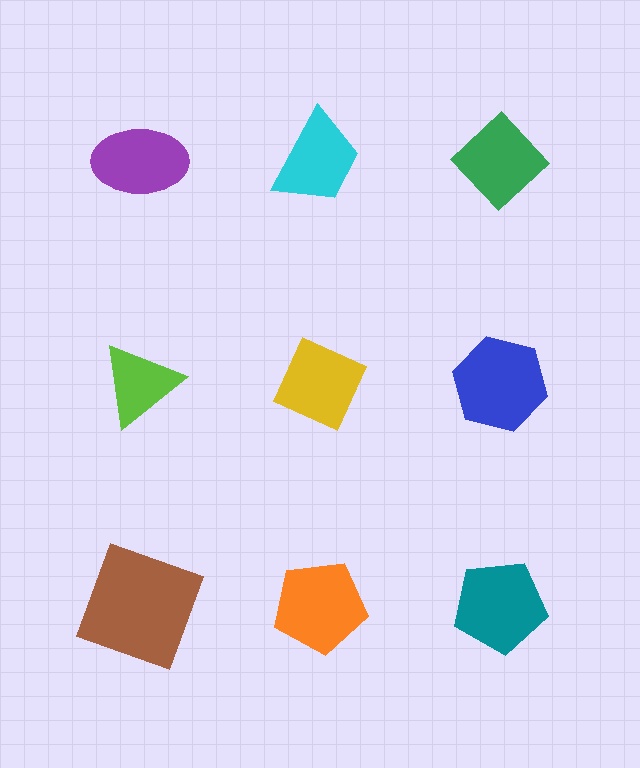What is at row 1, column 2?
A cyan trapezoid.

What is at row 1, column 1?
A purple ellipse.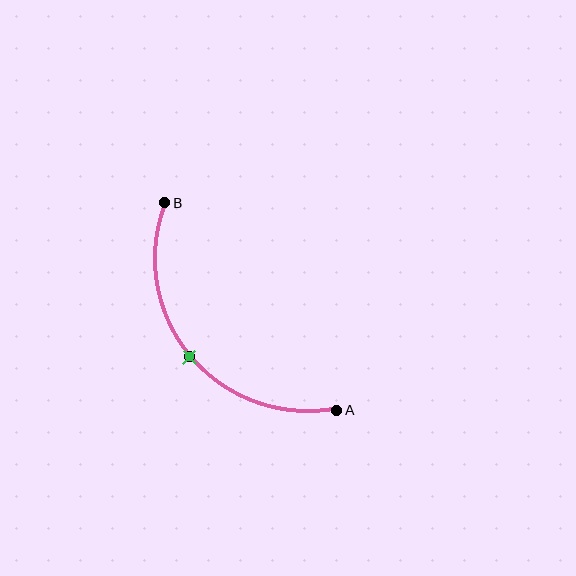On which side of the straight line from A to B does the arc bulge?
The arc bulges below and to the left of the straight line connecting A and B.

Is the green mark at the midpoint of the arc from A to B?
Yes. The green mark lies on the arc at equal arc-length from both A and B — it is the arc midpoint.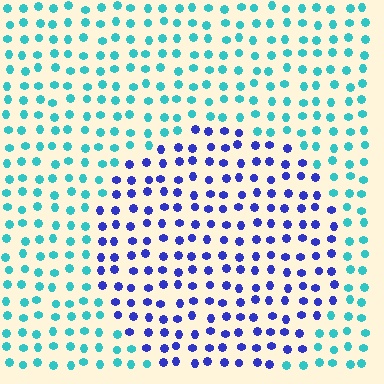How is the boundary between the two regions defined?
The boundary is defined purely by a slight shift in hue (about 59 degrees). Spacing, size, and orientation are identical on both sides.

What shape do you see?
I see a circle.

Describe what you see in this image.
The image is filled with small cyan elements in a uniform arrangement. A circle-shaped region is visible where the elements are tinted to a slightly different hue, forming a subtle color boundary.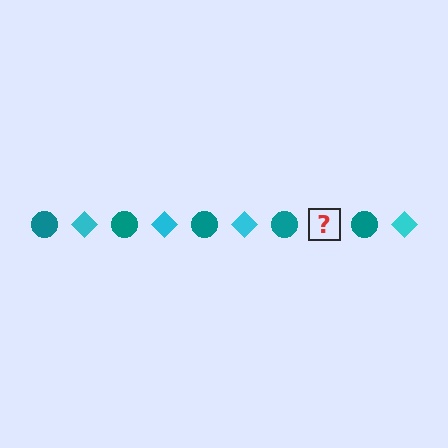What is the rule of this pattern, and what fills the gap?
The rule is that the pattern alternates between teal circle and cyan diamond. The gap should be filled with a cyan diamond.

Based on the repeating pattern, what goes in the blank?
The blank should be a cyan diamond.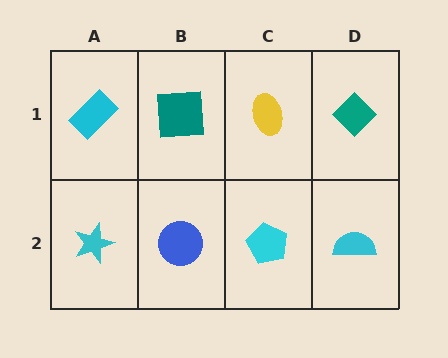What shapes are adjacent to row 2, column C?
A yellow ellipse (row 1, column C), a blue circle (row 2, column B), a cyan semicircle (row 2, column D).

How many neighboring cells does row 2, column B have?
3.